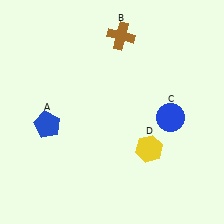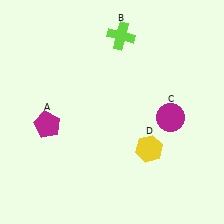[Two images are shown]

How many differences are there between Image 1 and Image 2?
There are 3 differences between the two images.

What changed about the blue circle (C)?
In Image 1, C is blue. In Image 2, it changed to magenta.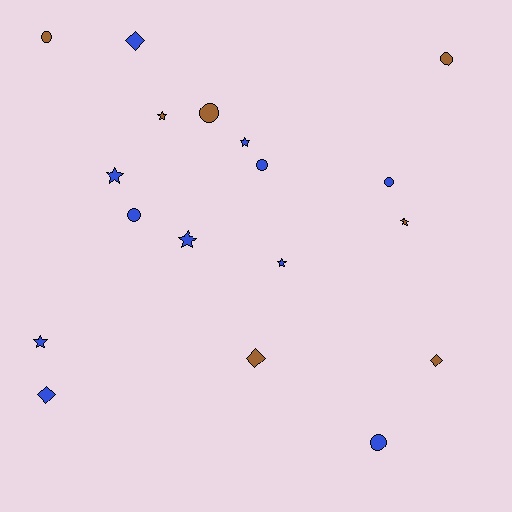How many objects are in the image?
There are 18 objects.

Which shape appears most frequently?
Circle, with 7 objects.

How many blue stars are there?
There are 5 blue stars.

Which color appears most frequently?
Blue, with 11 objects.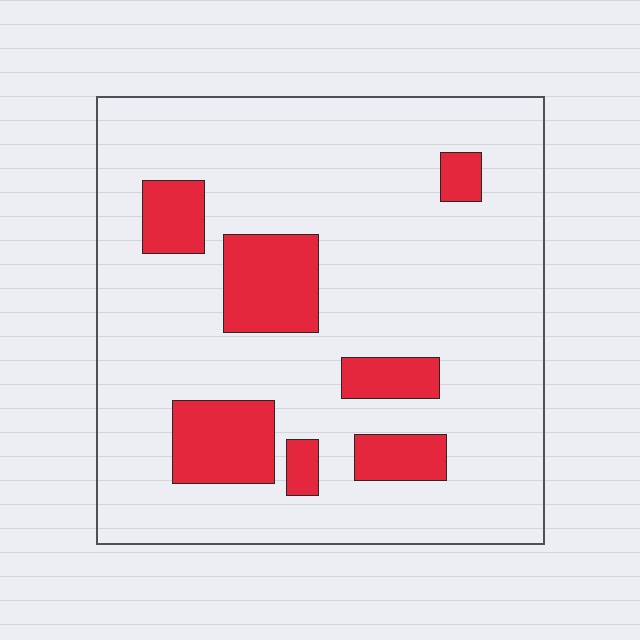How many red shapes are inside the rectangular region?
7.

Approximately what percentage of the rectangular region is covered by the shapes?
Approximately 20%.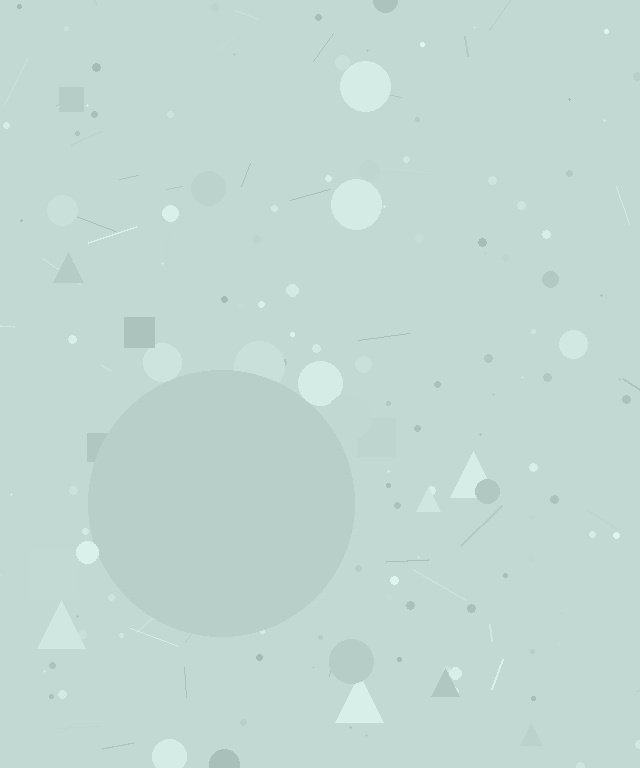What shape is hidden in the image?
A circle is hidden in the image.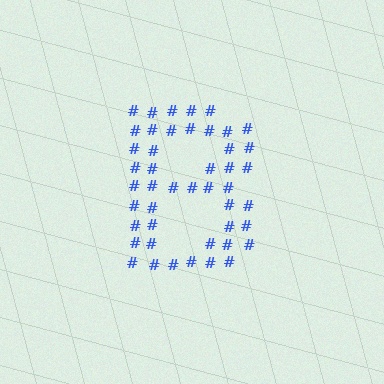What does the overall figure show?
The overall figure shows the letter B.